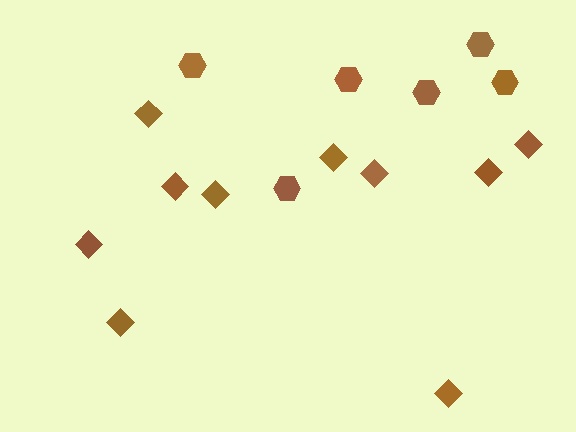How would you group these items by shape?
There are 2 groups: one group of diamonds (10) and one group of hexagons (6).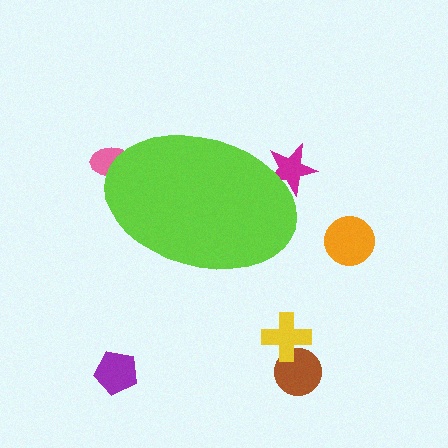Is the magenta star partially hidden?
Yes, the magenta star is partially hidden behind the lime ellipse.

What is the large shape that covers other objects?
A lime ellipse.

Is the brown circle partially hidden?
No, the brown circle is fully visible.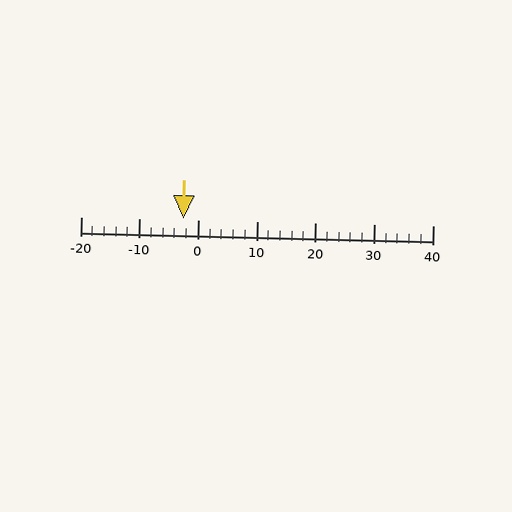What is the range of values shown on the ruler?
The ruler shows values from -20 to 40.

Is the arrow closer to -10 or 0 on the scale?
The arrow is closer to 0.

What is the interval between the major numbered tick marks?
The major tick marks are spaced 10 units apart.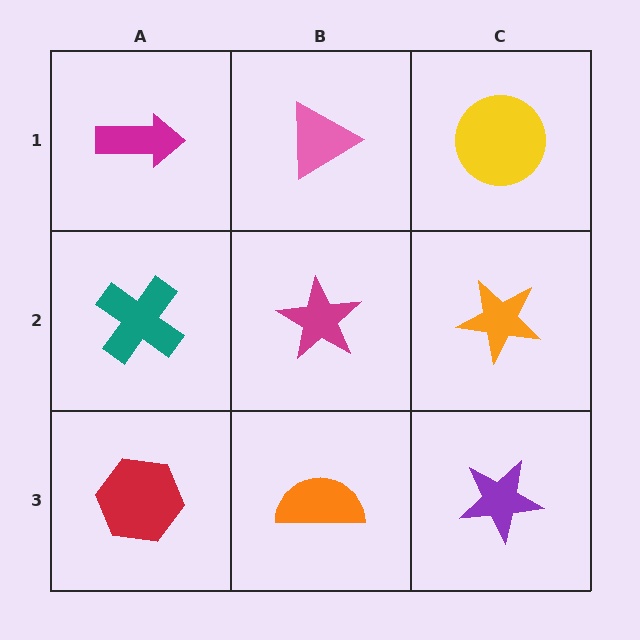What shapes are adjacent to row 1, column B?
A magenta star (row 2, column B), a magenta arrow (row 1, column A), a yellow circle (row 1, column C).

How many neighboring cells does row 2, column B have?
4.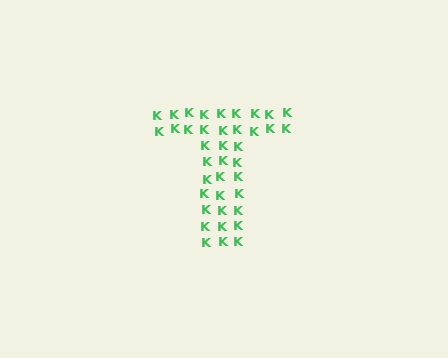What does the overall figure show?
The overall figure shows the letter T.